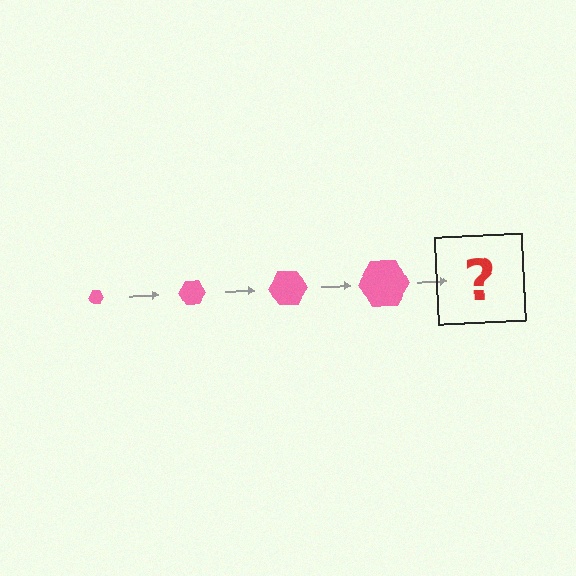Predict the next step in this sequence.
The next step is a pink hexagon, larger than the previous one.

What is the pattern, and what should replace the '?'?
The pattern is that the hexagon gets progressively larger each step. The '?' should be a pink hexagon, larger than the previous one.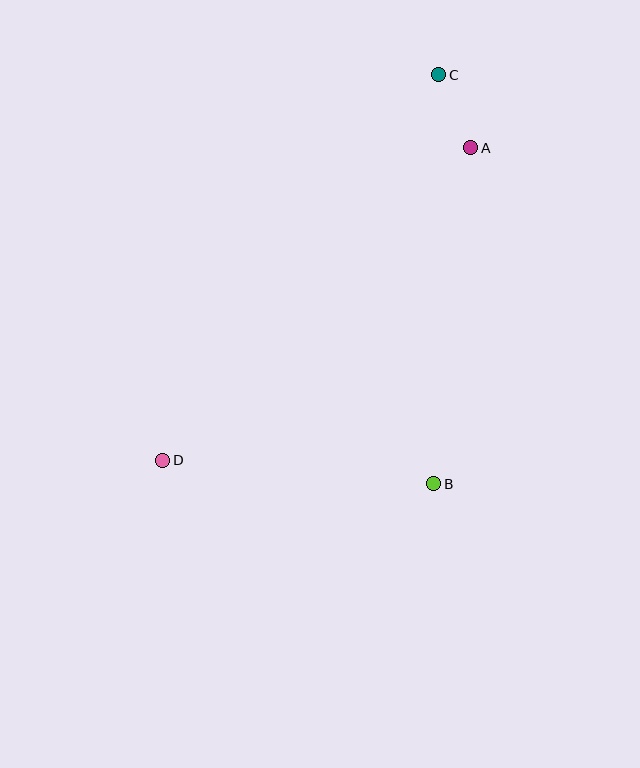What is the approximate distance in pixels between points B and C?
The distance between B and C is approximately 409 pixels.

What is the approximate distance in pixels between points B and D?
The distance between B and D is approximately 272 pixels.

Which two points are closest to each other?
Points A and C are closest to each other.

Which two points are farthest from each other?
Points C and D are farthest from each other.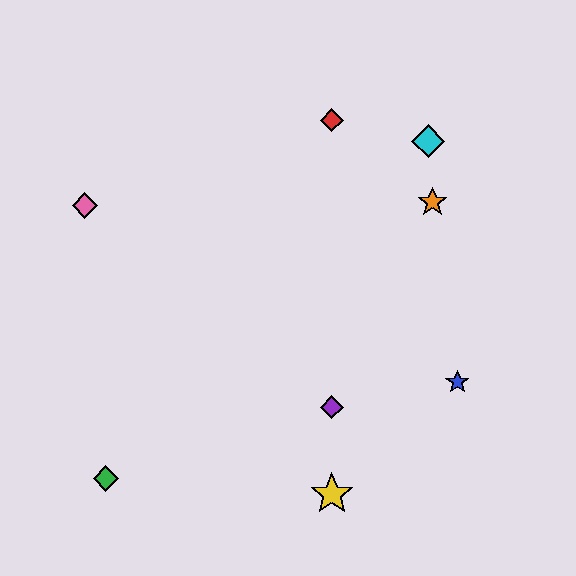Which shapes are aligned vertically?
The red diamond, the yellow star, the purple diamond are aligned vertically.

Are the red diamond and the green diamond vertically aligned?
No, the red diamond is at x≈332 and the green diamond is at x≈106.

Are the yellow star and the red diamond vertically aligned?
Yes, both are at x≈332.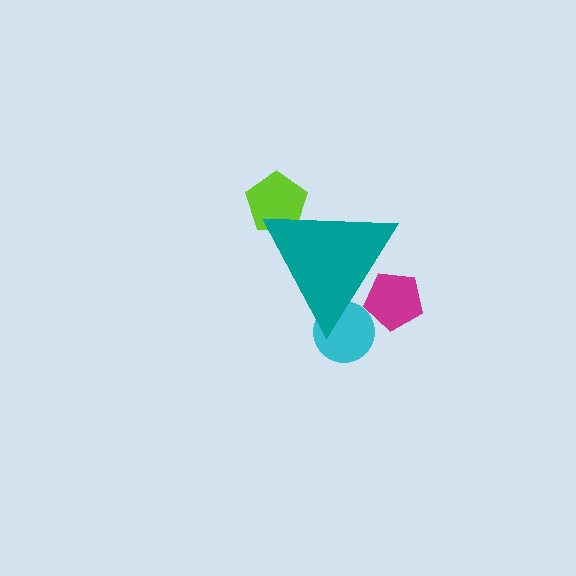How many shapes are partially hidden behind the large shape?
3 shapes are partially hidden.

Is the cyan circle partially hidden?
Yes, the cyan circle is partially hidden behind the teal triangle.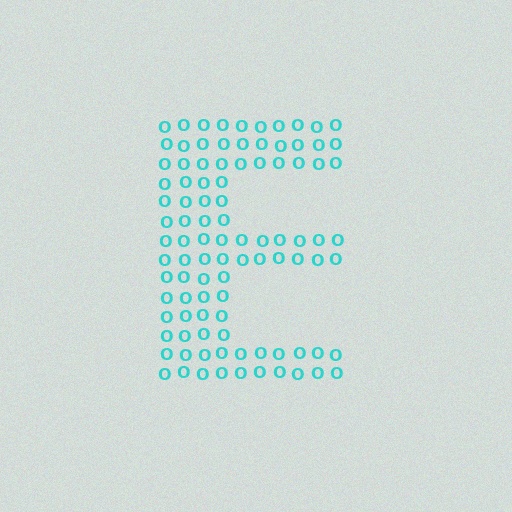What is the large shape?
The large shape is the letter E.